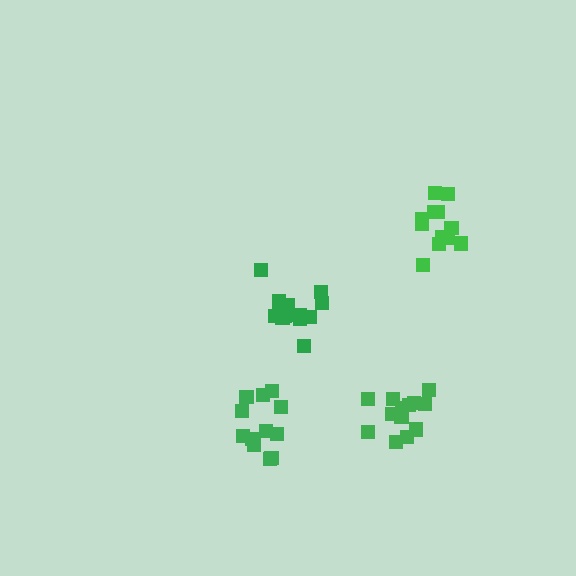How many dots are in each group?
Group 1: 12 dots, Group 2: 12 dots, Group 3: 13 dots, Group 4: 13 dots (50 total).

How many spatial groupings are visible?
There are 4 spatial groupings.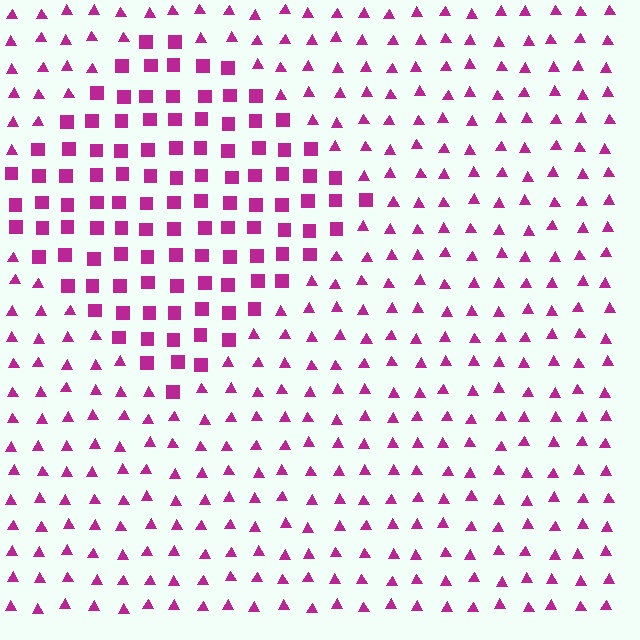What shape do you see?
I see a diamond.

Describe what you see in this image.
The image is filled with small magenta elements arranged in a uniform grid. A diamond-shaped region contains squares, while the surrounding area contains triangles. The boundary is defined purely by the change in element shape.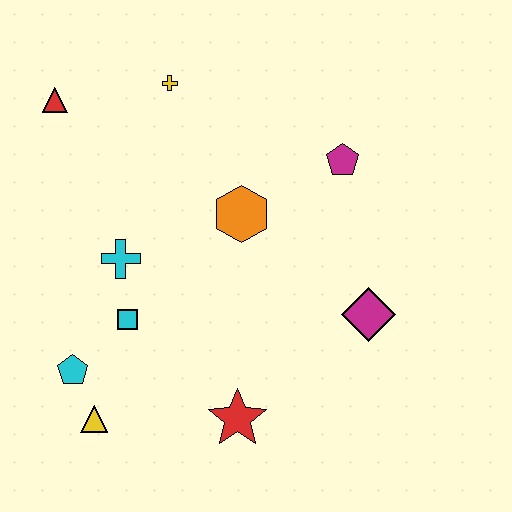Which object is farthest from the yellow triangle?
The magenta pentagon is farthest from the yellow triangle.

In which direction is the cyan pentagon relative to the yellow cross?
The cyan pentagon is below the yellow cross.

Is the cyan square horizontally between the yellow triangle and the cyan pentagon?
No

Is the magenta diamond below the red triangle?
Yes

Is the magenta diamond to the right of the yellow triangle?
Yes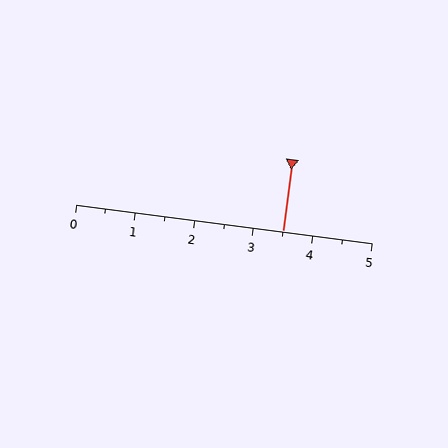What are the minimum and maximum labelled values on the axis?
The axis runs from 0 to 5.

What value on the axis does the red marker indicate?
The marker indicates approximately 3.5.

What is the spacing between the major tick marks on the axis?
The major ticks are spaced 1 apart.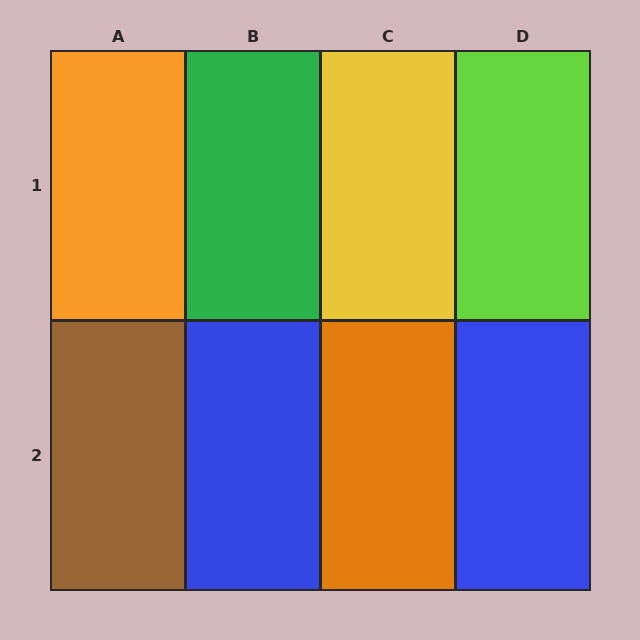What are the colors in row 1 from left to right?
Orange, green, yellow, lime.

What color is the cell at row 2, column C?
Orange.